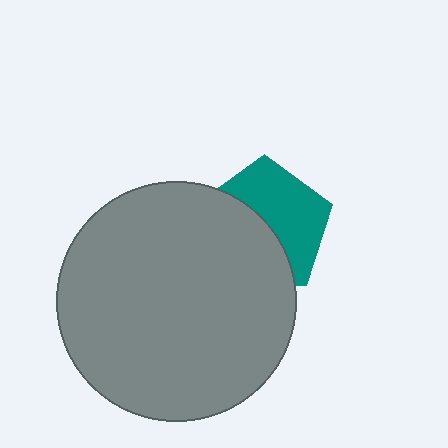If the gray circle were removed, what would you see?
You would see the complete teal pentagon.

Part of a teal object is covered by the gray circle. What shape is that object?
It is a pentagon.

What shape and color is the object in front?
The object in front is a gray circle.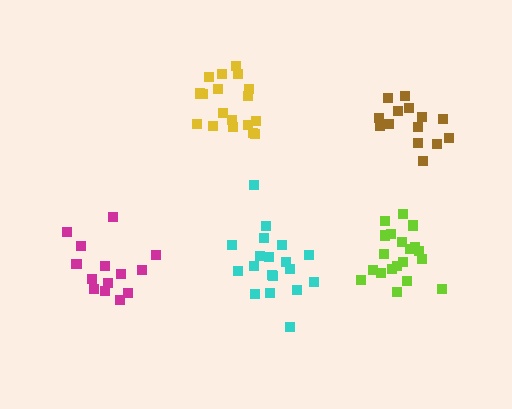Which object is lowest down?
The magenta cluster is bottommost.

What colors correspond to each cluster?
The clusters are colored: yellow, brown, cyan, lime, magenta.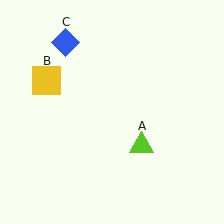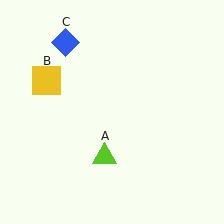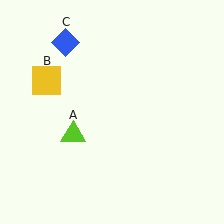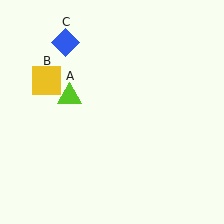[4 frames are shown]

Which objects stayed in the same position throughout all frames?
Yellow square (object B) and blue diamond (object C) remained stationary.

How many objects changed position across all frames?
1 object changed position: lime triangle (object A).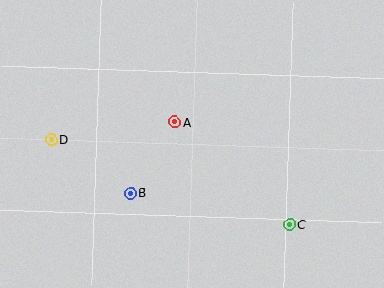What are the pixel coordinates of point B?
Point B is at (130, 193).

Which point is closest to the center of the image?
Point A at (174, 122) is closest to the center.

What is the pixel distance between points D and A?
The distance between D and A is 124 pixels.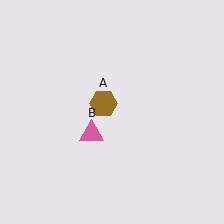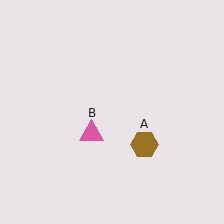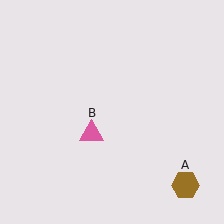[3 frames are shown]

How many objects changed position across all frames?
1 object changed position: brown hexagon (object A).